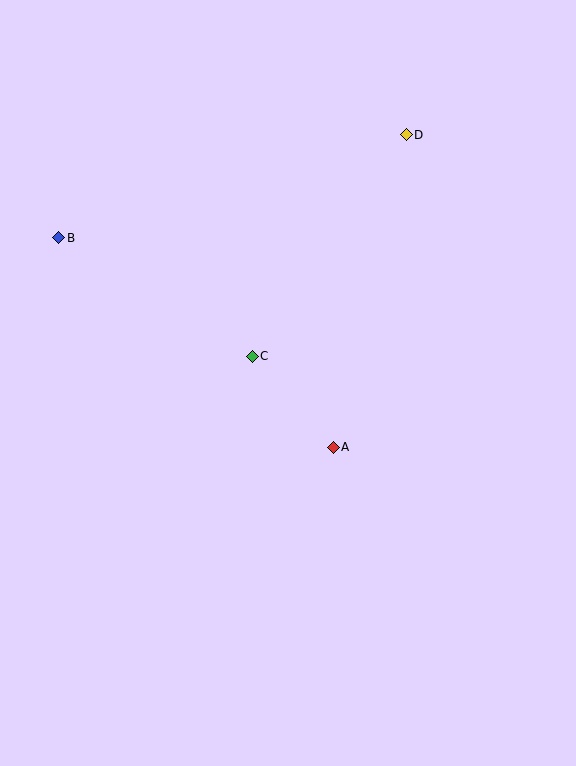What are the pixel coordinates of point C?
Point C is at (252, 356).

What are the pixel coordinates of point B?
Point B is at (59, 238).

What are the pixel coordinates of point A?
Point A is at (333, 447).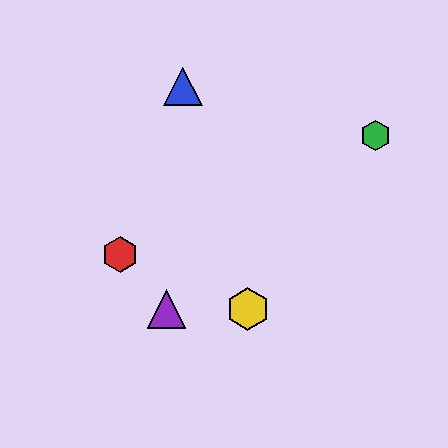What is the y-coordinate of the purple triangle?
The purple triangle is at y≈309.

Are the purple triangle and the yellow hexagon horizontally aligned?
Yes, both are at y≈309.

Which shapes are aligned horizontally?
The yellow hexagon, the purple triangle are aligned horizontally.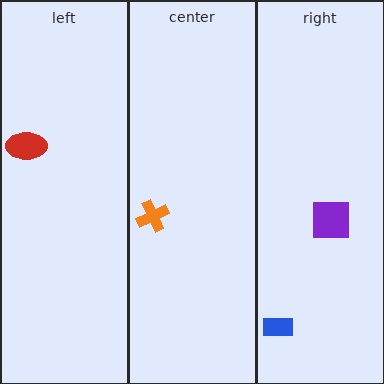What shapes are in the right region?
The blue rectangle, the purple square.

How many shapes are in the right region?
2.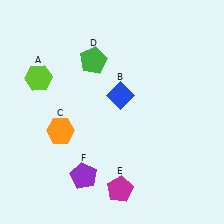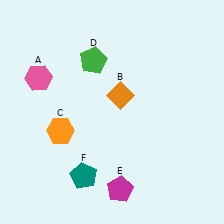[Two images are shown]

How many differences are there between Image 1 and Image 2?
There are 3 differences between the two images.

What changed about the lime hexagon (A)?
In Image 1, A is lime. In Image 2, it changed to pink.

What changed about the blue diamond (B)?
In Image 1, B is blue. In Image 2, it changed to orange.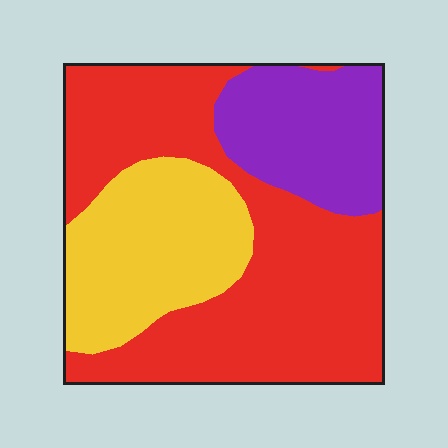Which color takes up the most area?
Red, at roughly 55%.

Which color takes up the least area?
Purple, at roughly 20%.